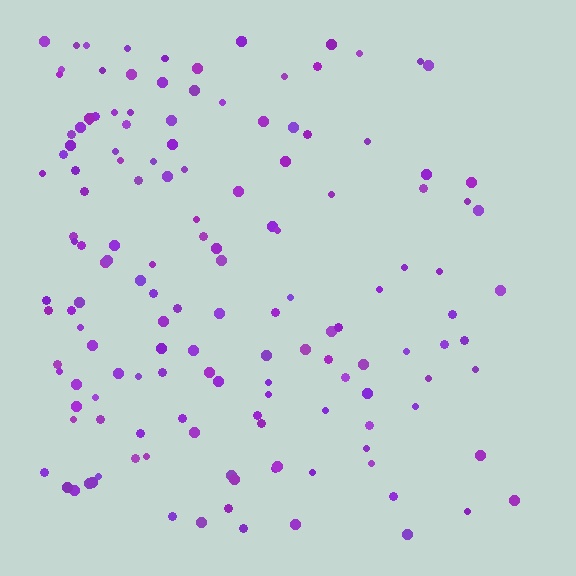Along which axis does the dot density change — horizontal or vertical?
Horizontal.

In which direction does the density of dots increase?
From right to left, with the left side densest.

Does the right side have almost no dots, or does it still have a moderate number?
Still a moderate number, just noticeably fewer than the left.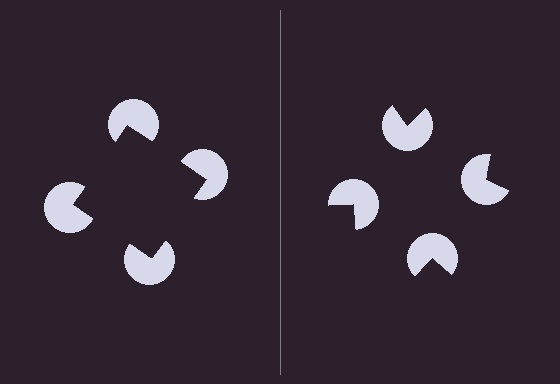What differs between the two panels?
The pac-man discs are positioned identically on both sides; only the wedge orientations differ. On the left they align to a square; on the right they are misaligned.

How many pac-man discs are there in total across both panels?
8 — 4 on each side.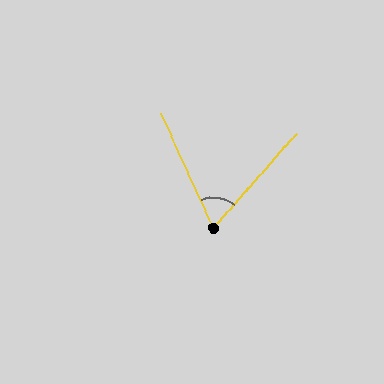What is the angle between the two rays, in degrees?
Approximately 66 degrees.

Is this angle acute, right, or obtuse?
It is acute.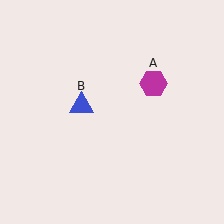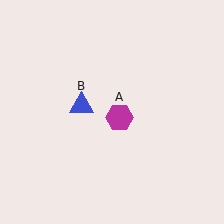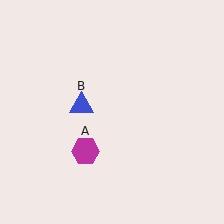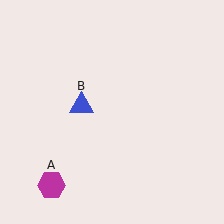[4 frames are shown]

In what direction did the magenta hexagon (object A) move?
The magenta hexagon (object A) moved down and to the left.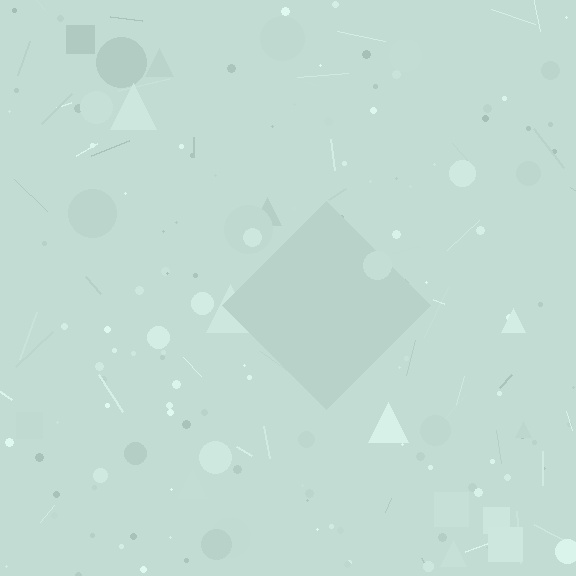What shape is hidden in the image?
A diamond is hidden in the image.